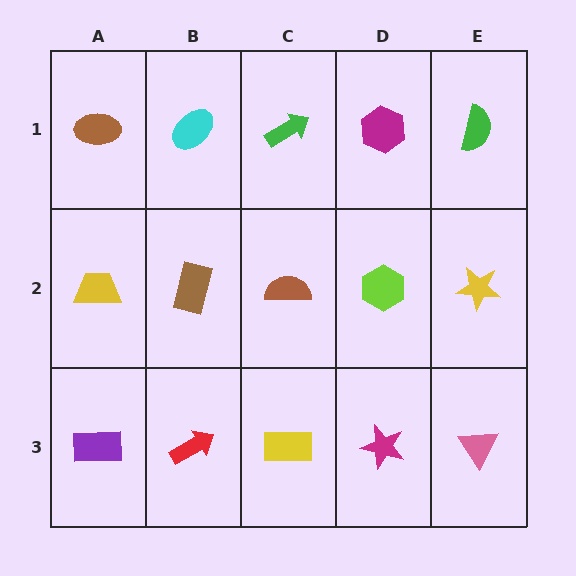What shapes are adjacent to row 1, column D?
A lime hexagon (row 2, column D), a green arrow (row 1, column C), a green semicircle (row 1, column E).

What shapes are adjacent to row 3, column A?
A yellow trapezoid (row 2, column A), a red arrow (row 3, column B).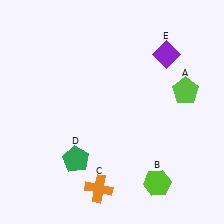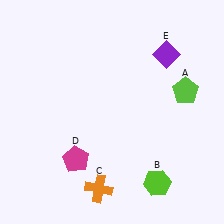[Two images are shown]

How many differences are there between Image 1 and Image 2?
There is 1 difference between the two images.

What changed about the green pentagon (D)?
In Image 1, D is green. In Image 2, it changed to magenta.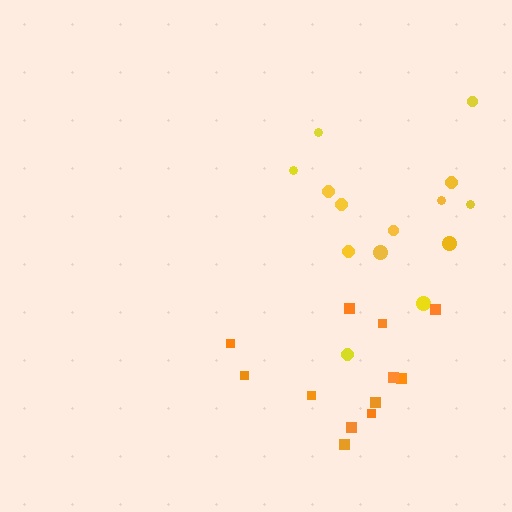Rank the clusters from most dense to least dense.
orange, yellow.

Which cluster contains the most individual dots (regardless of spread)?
Yellow (15).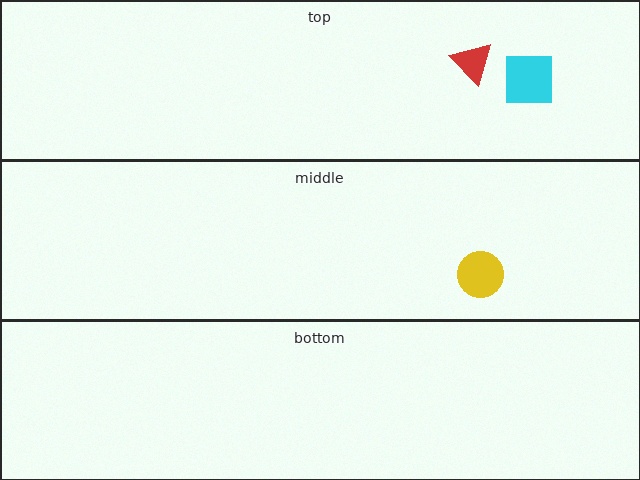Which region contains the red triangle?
The top region.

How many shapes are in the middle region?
1.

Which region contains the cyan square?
The top region.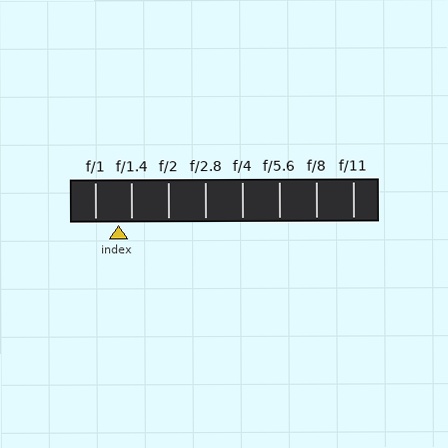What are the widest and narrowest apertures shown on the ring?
The widest aperture shown is f/1 and the narrowest is f/11.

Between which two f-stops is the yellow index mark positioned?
The index mark is between f/1 and f/1.4.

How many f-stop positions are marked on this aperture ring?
There are 8 f-stop positions marked.